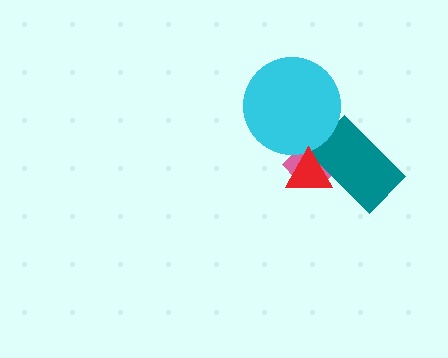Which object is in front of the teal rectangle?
The red triangle is in front of the teal rectangle.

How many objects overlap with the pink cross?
3 objects overlap with the pink cross.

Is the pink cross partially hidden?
Yes, it is partially covered by another shape.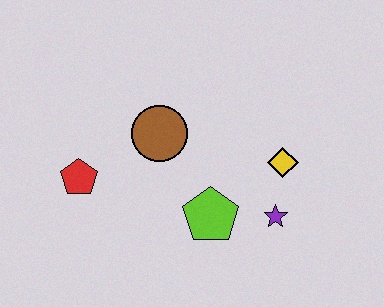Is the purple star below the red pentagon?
Yes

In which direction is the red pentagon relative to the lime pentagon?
The red pentagon is to the left of the lime pentagon.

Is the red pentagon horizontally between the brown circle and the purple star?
No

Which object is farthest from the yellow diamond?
The red pentagon is farthest from the yellow diamond.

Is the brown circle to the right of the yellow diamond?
No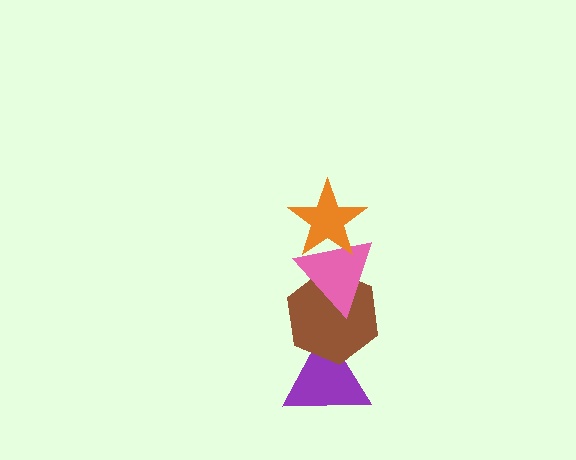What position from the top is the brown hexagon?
The brown hexagon is 3rd from the top.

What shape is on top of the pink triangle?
The orange star is on top of the pink triangle.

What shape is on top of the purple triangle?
The brown hexagon is on top of the purple triangle.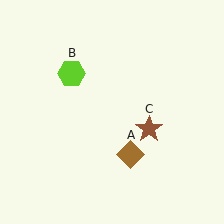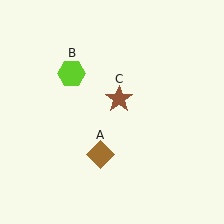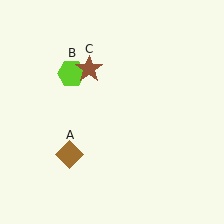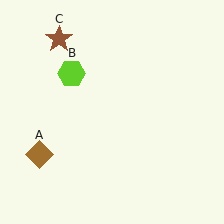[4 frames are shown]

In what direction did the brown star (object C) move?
The brown star (object C) moved up and to the left.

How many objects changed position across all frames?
2 objects changed position: brown diamond (object A), brown star (object C).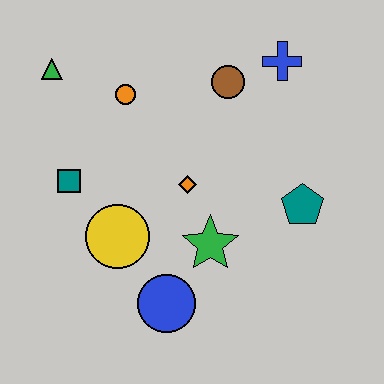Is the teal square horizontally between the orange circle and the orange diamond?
No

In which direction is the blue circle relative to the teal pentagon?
The blue circle is to the left of the teal pentagon.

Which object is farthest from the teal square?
The blue cross is farthest from the teal square.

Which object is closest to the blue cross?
The brown circle is closest to the blue cross.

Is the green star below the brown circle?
Yes